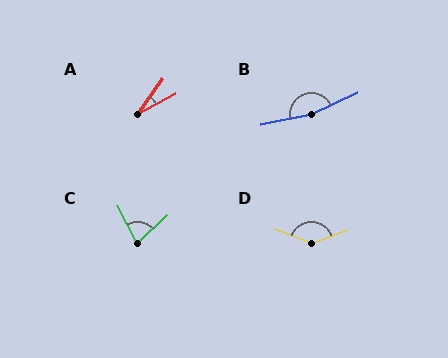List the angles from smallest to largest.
A (26°), C (73°), D (136°), B (166°).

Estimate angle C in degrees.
Approximately 73 degrees.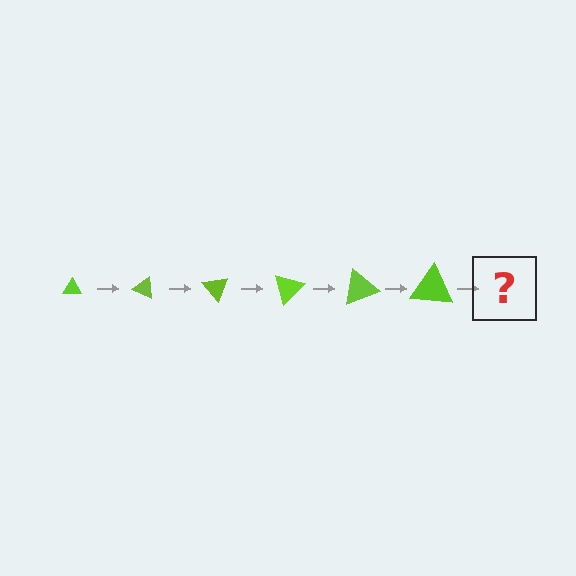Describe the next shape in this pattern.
It should be a triangle, larger than the previous one and rotated 150 degrees from the start.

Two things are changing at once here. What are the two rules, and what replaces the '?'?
The two rules are that the triangle grows larger each step and it rotates 25 degrees each step. The '?' should be a triangle, larger than the previous one and rotated 150 degrees from the start.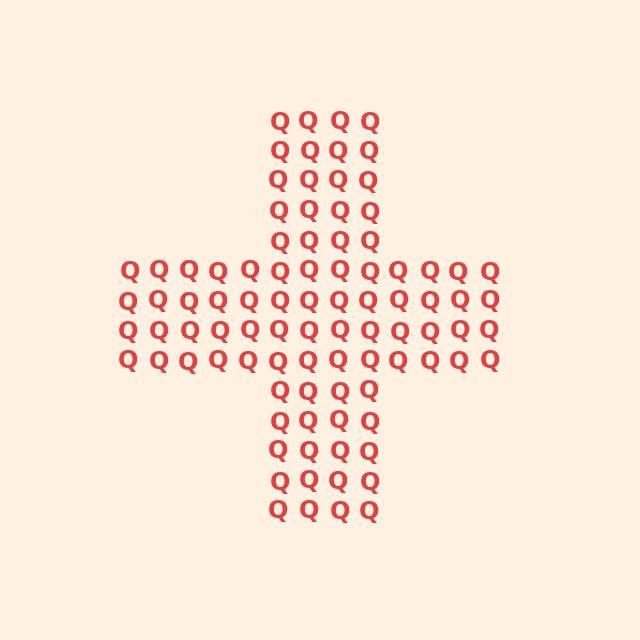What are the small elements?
The small elements are letter Q's.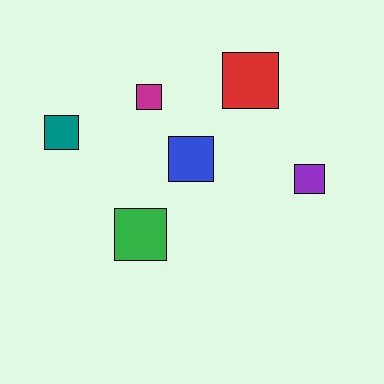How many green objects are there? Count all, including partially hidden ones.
There is 1 green object.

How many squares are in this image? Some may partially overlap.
There are 6 squares.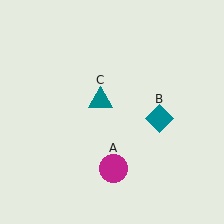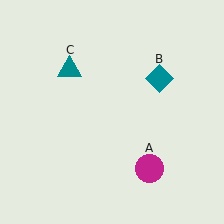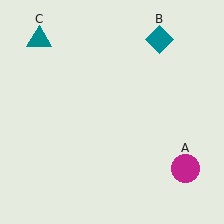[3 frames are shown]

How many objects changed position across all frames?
3 objects changed position: magenta circle (object A), teal diamond (object B), teal triangle (object C).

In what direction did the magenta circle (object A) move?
The magenta circle (object A) moved right.